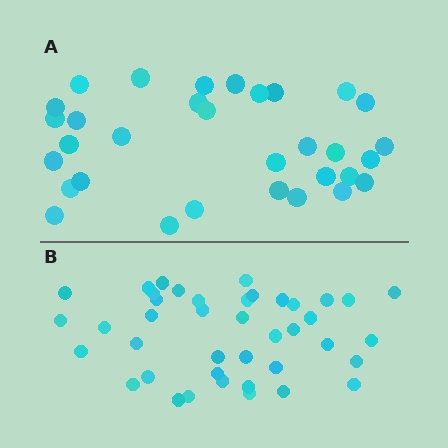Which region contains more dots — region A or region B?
Region B (the bottom region) has more dots.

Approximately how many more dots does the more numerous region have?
Region B has roughly 8 or so more dots than region A.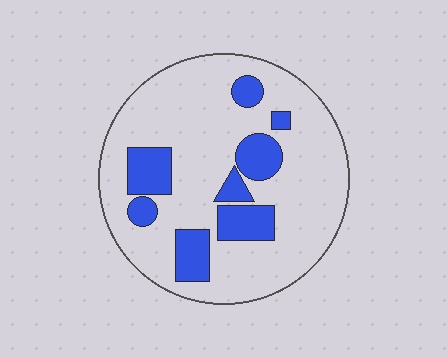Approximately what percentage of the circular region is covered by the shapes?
Approximately 20%.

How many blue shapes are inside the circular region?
8.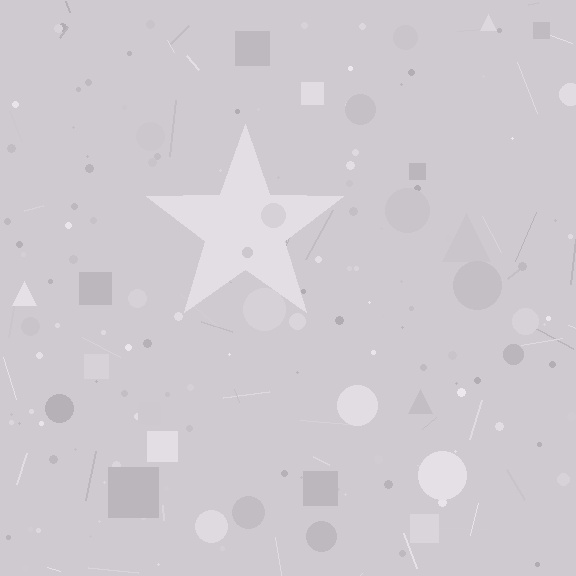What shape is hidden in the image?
A star is hidden in the image.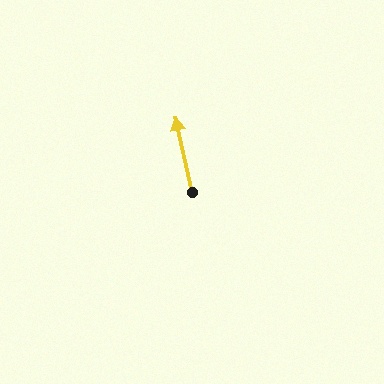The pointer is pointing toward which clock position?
Roughly 12 o'clock.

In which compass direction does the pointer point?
North.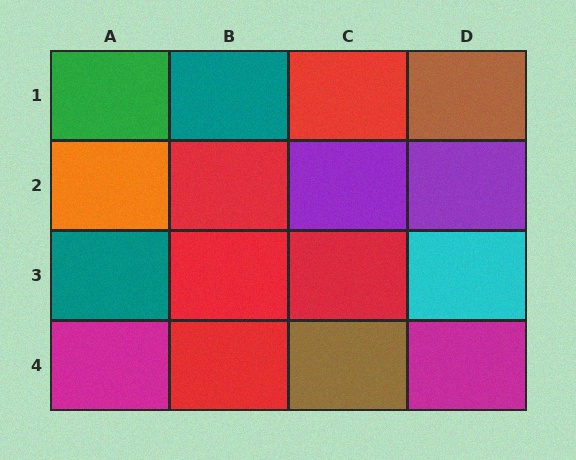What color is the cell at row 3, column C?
Red.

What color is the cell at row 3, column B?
Red.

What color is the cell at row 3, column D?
Cyan.